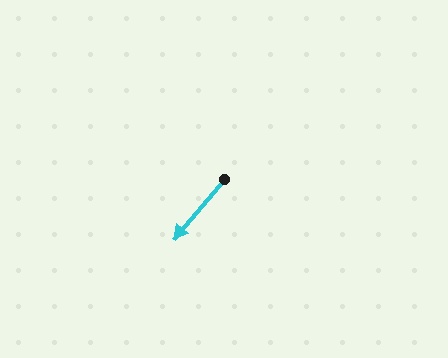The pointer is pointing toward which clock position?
Roughly 7 o'clock.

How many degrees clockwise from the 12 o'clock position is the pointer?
Approximately 220 degrees.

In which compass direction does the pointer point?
Southwest.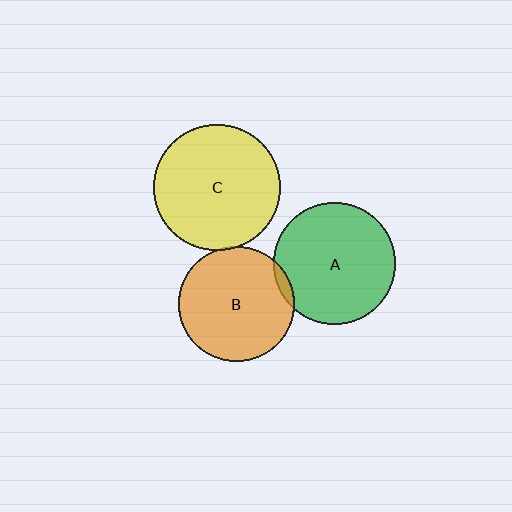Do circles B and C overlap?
Yes.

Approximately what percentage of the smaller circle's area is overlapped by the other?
Approximately 5%.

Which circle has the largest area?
Circle C (yellow).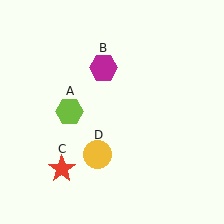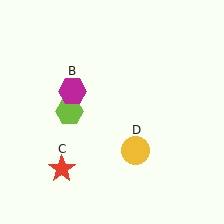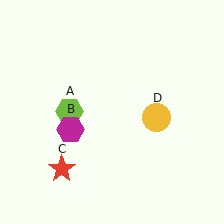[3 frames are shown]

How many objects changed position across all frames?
2 objects changed position: magenta hexagon (object B), yellow circle (object D).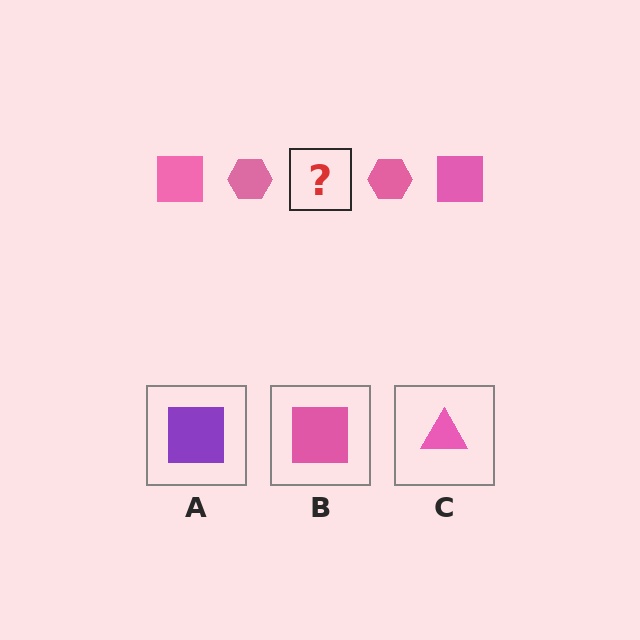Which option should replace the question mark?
Option B.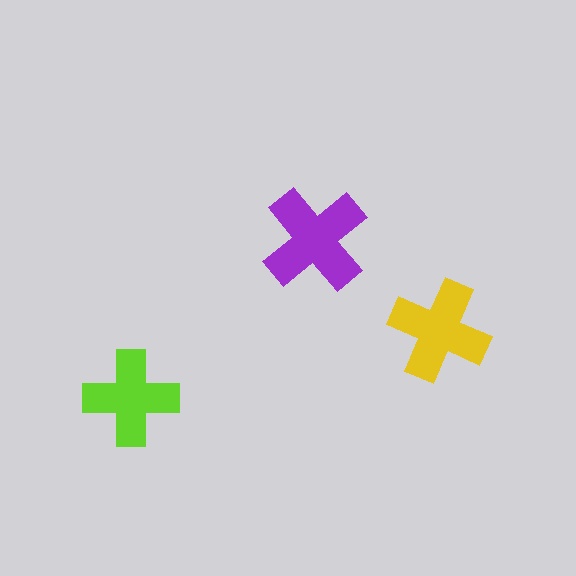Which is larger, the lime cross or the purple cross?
The purple one.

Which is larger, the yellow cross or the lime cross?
The yellow one.